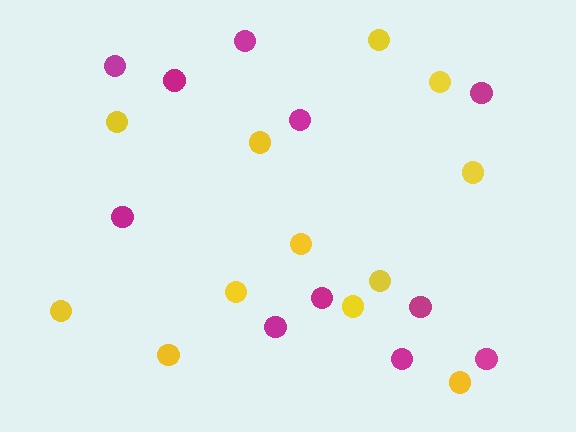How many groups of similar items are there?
There are 2 groups: one group of magenta circles (11) and one group of yellow circles (12).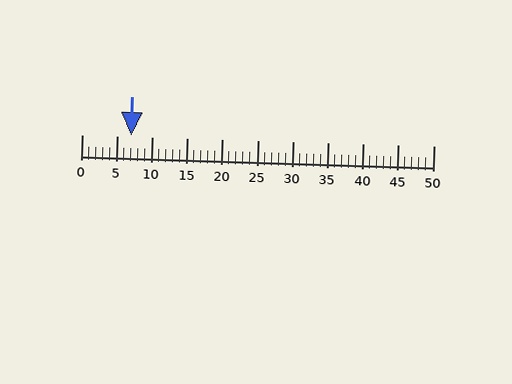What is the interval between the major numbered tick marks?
The major tick marks are spaced 5 units apart.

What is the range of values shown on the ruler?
The ruler shows values from 0 to 50.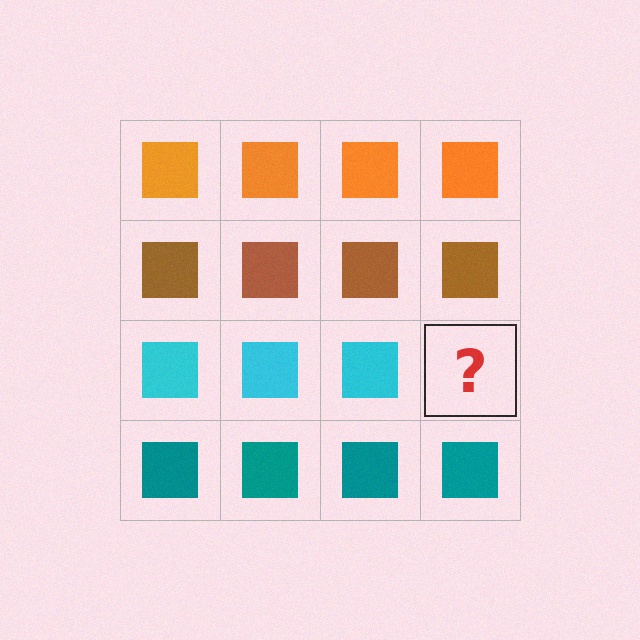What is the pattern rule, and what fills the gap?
The rule is that each row has a consistent color. The gap should be filled with a cyan square.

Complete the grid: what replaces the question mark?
The question mark should be replaced with a cyan square.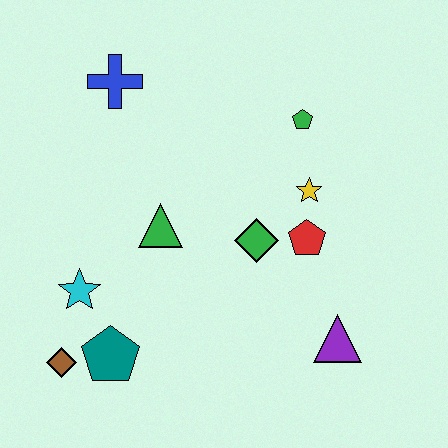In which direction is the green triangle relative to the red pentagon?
The green triangle is to the left of the red pentagon.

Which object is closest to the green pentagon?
The yellow star is closest to the green pentagon.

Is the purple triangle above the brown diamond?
Yes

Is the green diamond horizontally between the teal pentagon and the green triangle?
No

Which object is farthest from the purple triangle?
The blue cross is farthest from the purple triangle.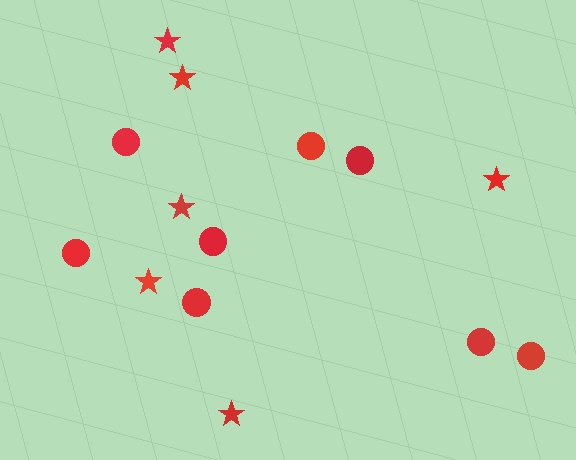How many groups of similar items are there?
There are 2 groups: one group of circles (8) and one group of stars (6).